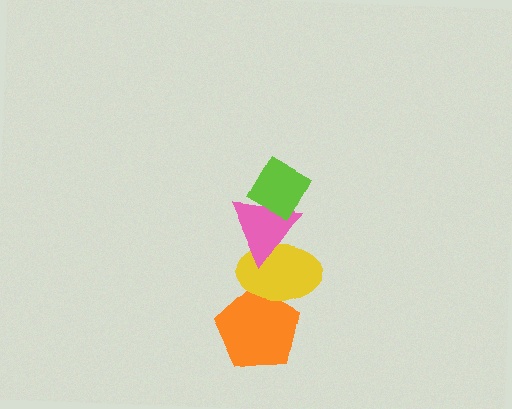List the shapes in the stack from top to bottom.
From top to bottom: the lime diamond, the pink triangle, the yellow ellipse, the orange pentagon.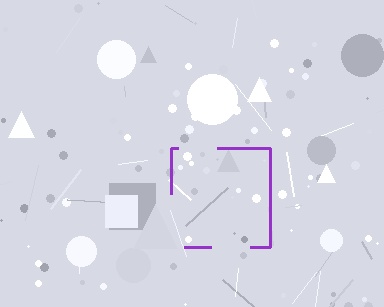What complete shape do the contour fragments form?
The contour fragments form a square.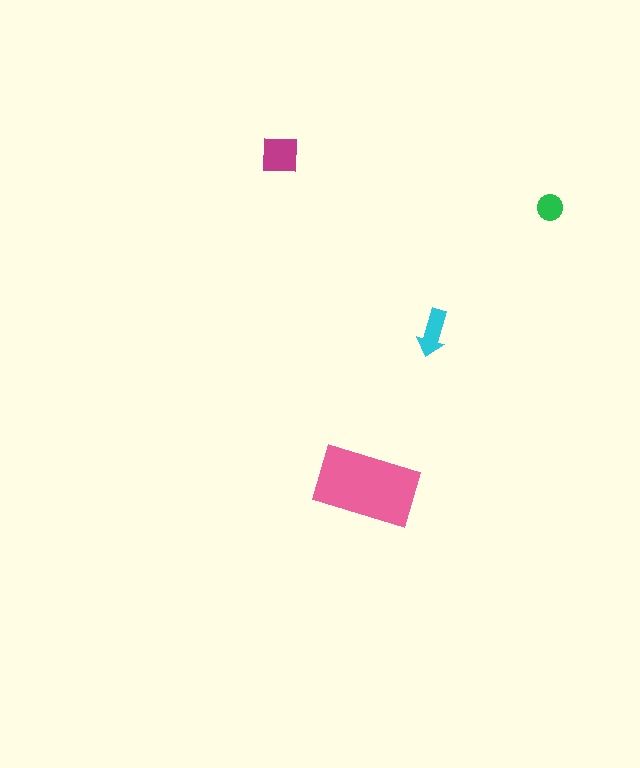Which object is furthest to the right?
The green circle is rightmost.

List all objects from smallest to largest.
The green circle, the cyan arrow, the magenta square, the pink rectangle.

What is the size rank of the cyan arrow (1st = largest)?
3rd.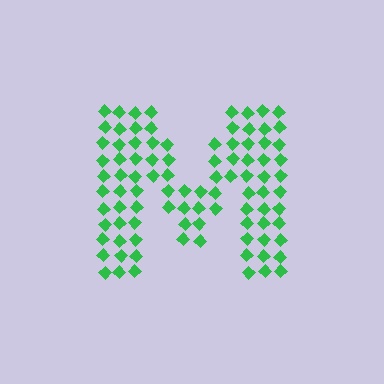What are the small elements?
The small elements are diamonds.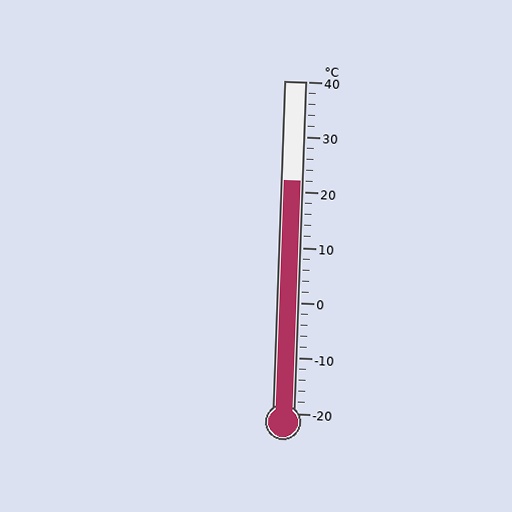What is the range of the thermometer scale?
The thermometer scale ranges from -20°C to 40°C.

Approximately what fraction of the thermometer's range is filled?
The thermometer is filled to approximately 70% of its range.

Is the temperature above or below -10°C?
The temperature is above -10°C.